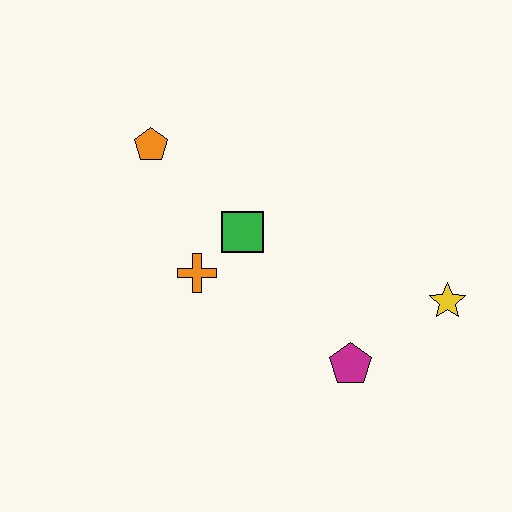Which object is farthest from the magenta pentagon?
The orange pentagon is farthest from the magenta pentagon.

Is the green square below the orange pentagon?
Yes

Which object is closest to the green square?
The orange cross is closest to the green square.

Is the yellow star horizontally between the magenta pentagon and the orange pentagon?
No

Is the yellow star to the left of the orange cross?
No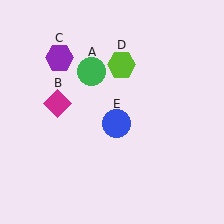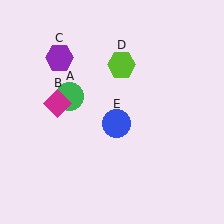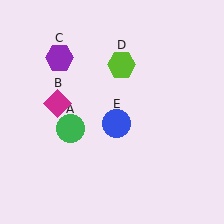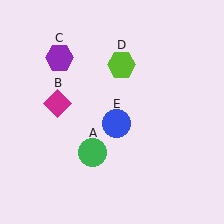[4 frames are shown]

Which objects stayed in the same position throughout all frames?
Magenta diamond (object B) and purple hexagon (object C) and lime hexagon (object D) and blue circle (object E) remained stationary.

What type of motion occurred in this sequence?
The green circle (object A) rotated counterclockwise around the center of the scene.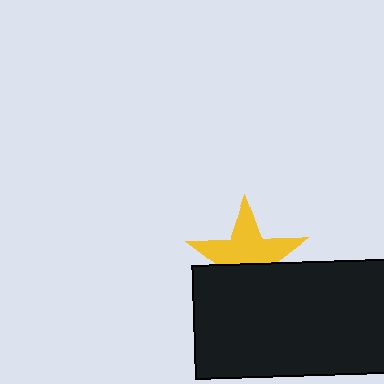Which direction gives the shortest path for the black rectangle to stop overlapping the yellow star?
Moving down gives the shortest separation.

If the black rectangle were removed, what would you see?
You would see the complete yellow star.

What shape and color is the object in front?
The object in front is a black rectangle.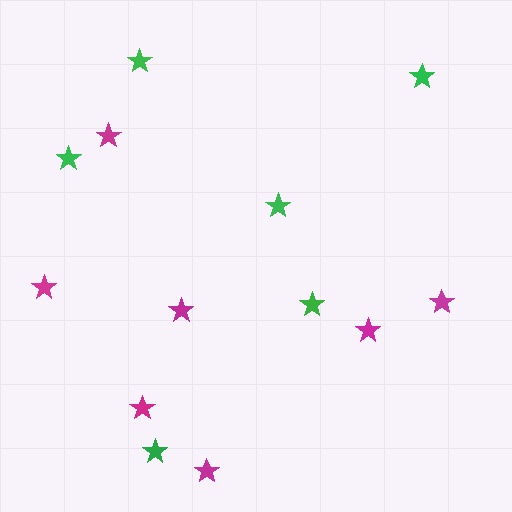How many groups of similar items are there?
There are 2 groups: one group of green stars (6) and one group of magenta stars (7).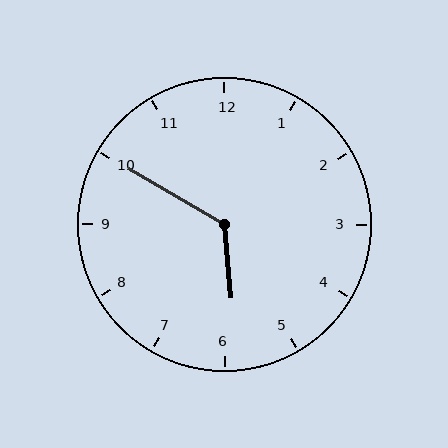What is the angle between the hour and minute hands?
Approximately 125 degrees.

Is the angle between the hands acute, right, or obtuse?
It is obtuse.